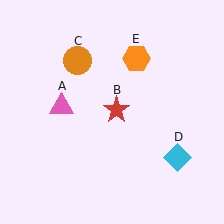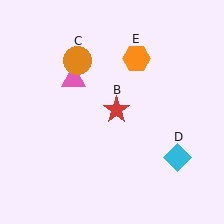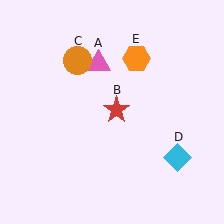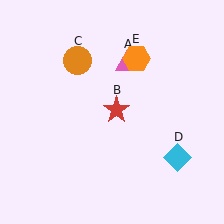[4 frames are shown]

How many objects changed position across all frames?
1 object changed position: pink triangle (object A).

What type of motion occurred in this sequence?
The pink triangle (object A) rotated clockwise around the center of the scene.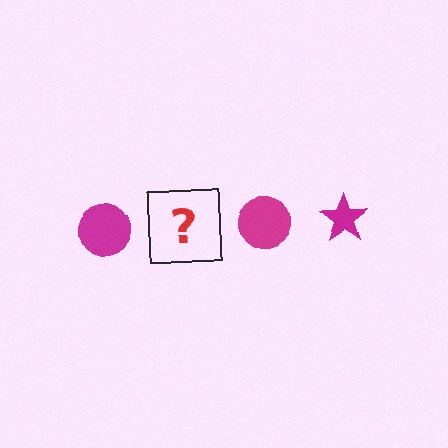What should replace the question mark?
The question mark should be replaced with a magenta star.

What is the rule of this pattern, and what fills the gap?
The rule is that the pattern cycles through circle, star shapes in magenta. The gap should be filled with a magenta star.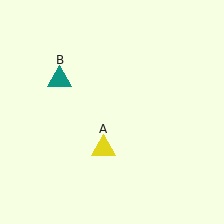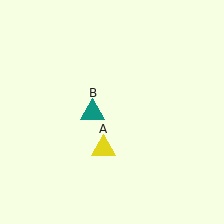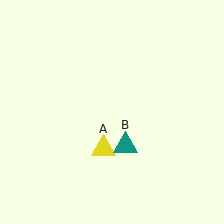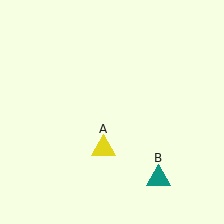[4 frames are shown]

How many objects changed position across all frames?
1 object changed position: teal triangle (object B).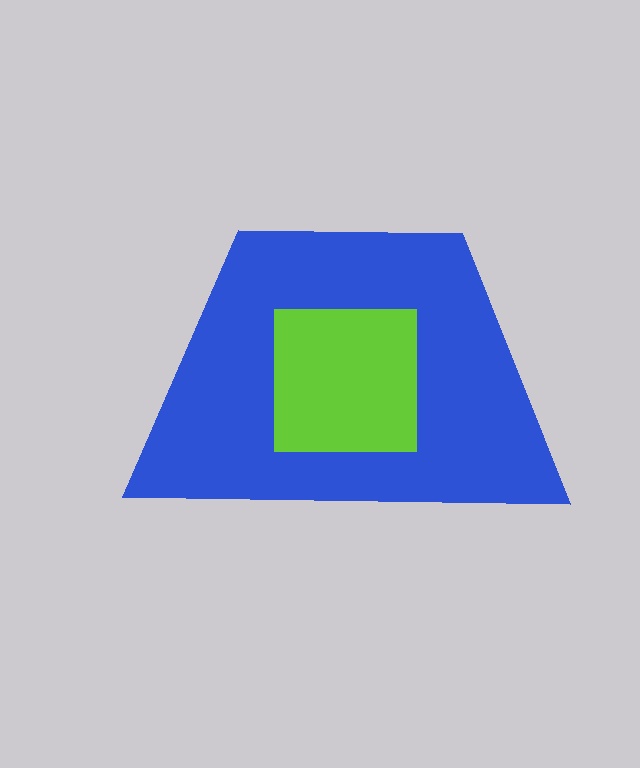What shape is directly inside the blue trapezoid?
The lime square.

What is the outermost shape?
The blue trapezoid.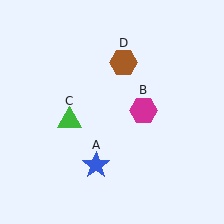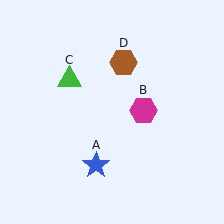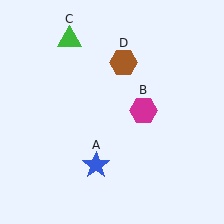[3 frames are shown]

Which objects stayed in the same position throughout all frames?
Blue star (object A) and magenta hexagon (object B) and brown hexagon (object D) remained stationary.